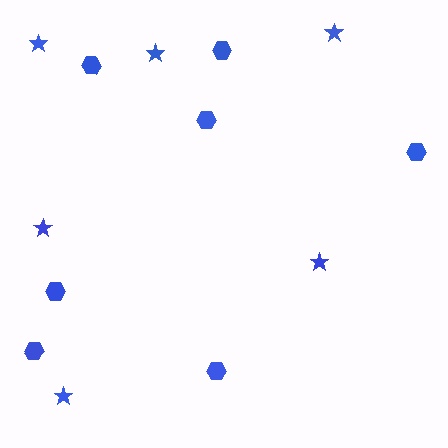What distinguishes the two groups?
There are 2 groups: one group of stars (6) and one group of hexagons (7).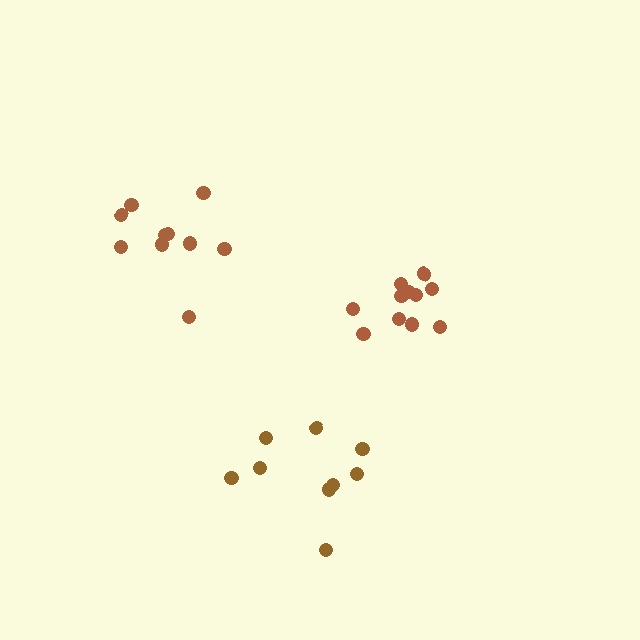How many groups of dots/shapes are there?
There are 3 groups.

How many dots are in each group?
Group 1: 9 dots, Group 2: 11 dots, Group 3: 10 dots (30 total).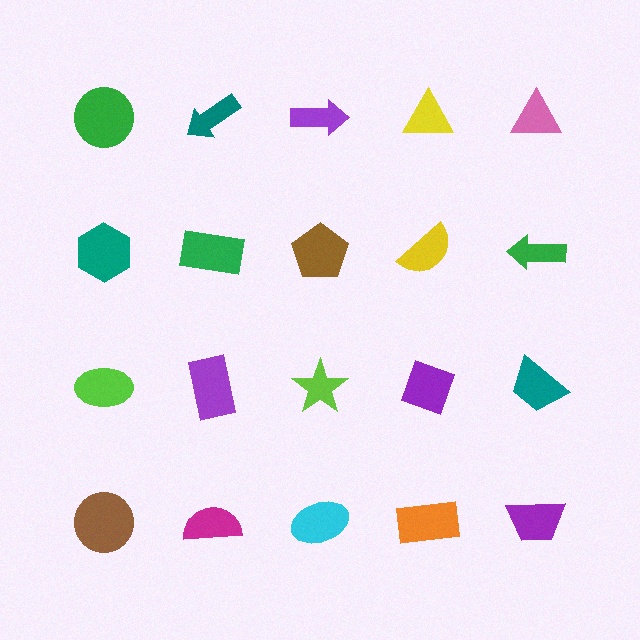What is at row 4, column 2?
A magenta semicircle.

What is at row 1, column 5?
A pink triangle.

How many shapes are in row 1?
5 shapes.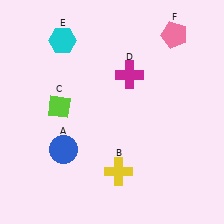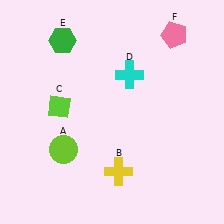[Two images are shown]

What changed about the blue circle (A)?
In Image 1, A is blue. In Image 2, it changed to lime.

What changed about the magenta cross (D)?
In Image 1, D is magenta. In Image 2, it changed to cyan.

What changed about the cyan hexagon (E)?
In Image 1, E is cyan. In Image 2, it changed to green.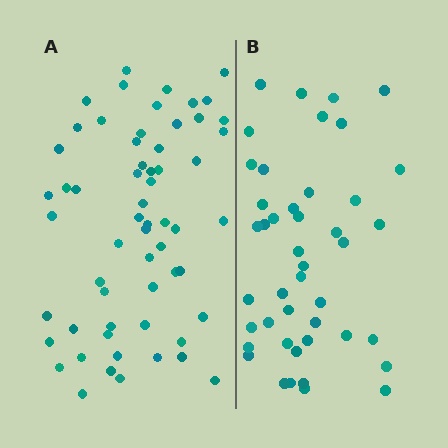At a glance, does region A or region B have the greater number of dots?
Region A (the left region) has more dots.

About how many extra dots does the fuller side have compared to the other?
Region A has approximately 15 more dots than region B.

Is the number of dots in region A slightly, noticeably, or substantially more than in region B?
Region A has noticeably more, but not dramatically so. The ratio is roughly 1.4 to 1.